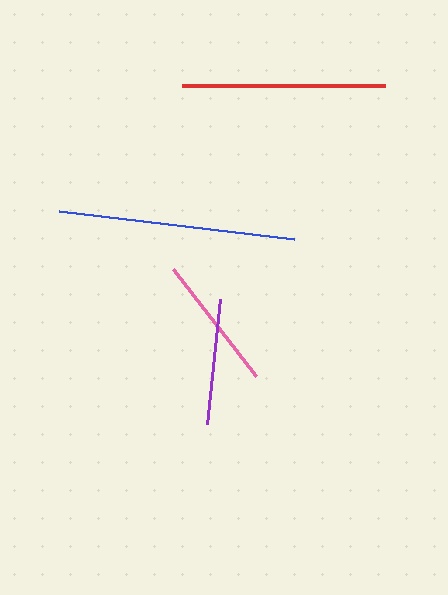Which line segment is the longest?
The blue line is the longest at approximately 237 pixels.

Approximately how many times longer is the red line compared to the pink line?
The red line is approximately 1.5 times the length of the pink line.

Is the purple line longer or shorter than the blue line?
The blue line is longer than the purple line.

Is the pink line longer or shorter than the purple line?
The pink line is longer than the purple line.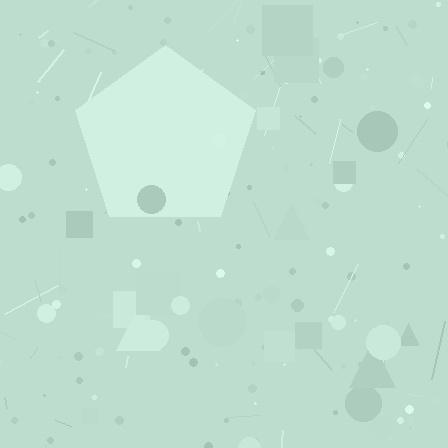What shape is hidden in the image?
A pentagon is hidden in the image.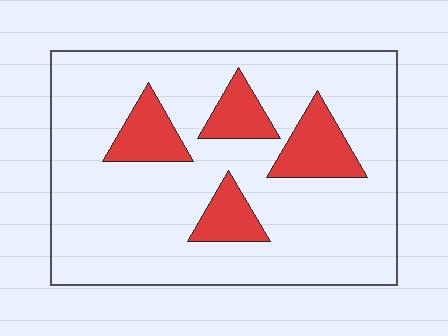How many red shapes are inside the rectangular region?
4.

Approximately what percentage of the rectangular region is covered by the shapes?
Approximately 15%.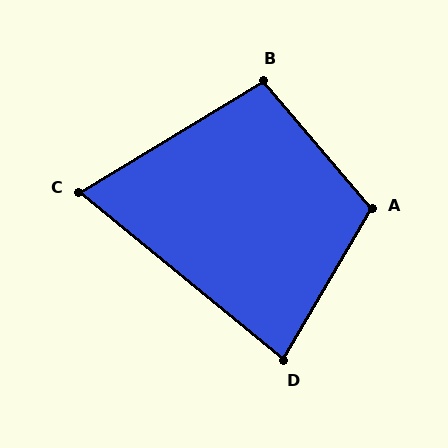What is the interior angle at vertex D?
Approximately 81 degrees (acute).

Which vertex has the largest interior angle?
A, at approximately 110 degrees.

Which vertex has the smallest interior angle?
C, at approximately 70 degrees.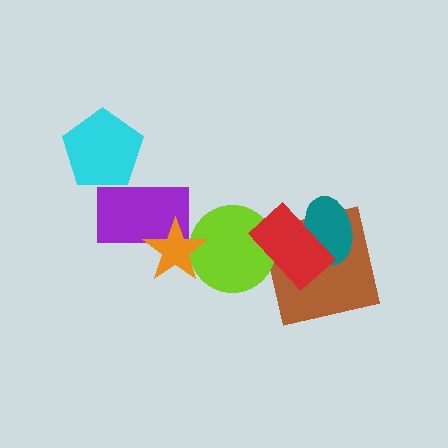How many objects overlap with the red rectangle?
3 objects overlap with the red rectangle.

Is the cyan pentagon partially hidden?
Yes, it is partially covered by another shape.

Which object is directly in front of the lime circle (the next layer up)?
The red rectangle is directly in front of the lime circle.